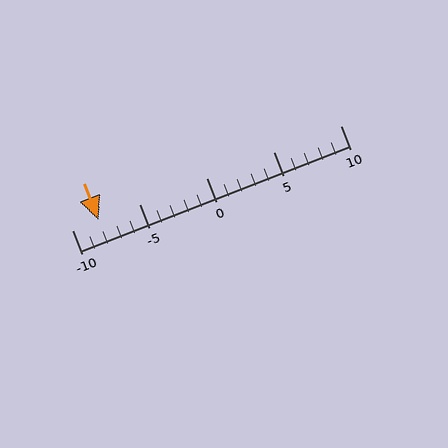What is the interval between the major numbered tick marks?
The major tick marks are spaced 5 units apart.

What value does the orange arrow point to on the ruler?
The orange arrow points to approximately -8.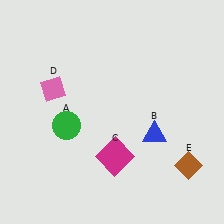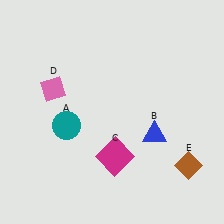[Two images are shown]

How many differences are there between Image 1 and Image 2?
There is 1 difference between the two images.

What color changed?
The circle (A) changed from green in Image 1 to teal in Image 2.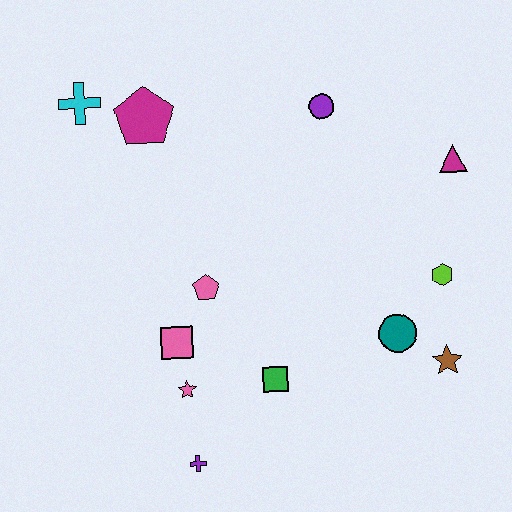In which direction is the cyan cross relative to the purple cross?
The cyan cross is above the purple cross.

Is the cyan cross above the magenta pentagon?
Yes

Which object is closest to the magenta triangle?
The lime hexagon is closest to the magenta triangle.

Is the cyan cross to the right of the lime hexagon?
No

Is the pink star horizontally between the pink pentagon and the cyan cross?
Yes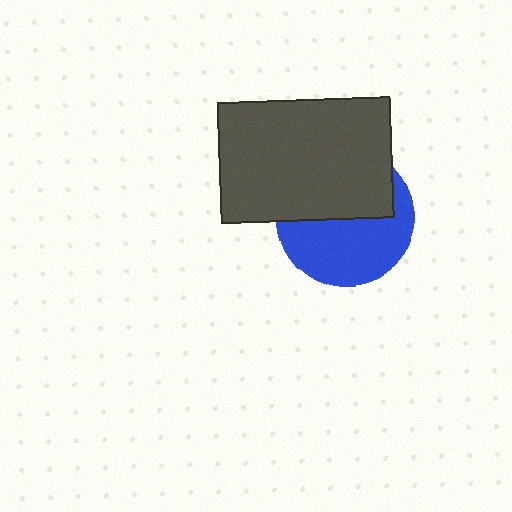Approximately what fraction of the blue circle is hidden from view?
Roughly 48% of the blue circle is hidden behind the dark gray rectangle.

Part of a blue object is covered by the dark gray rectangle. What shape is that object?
It is a circle.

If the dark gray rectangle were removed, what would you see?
You would see the complete blue circle.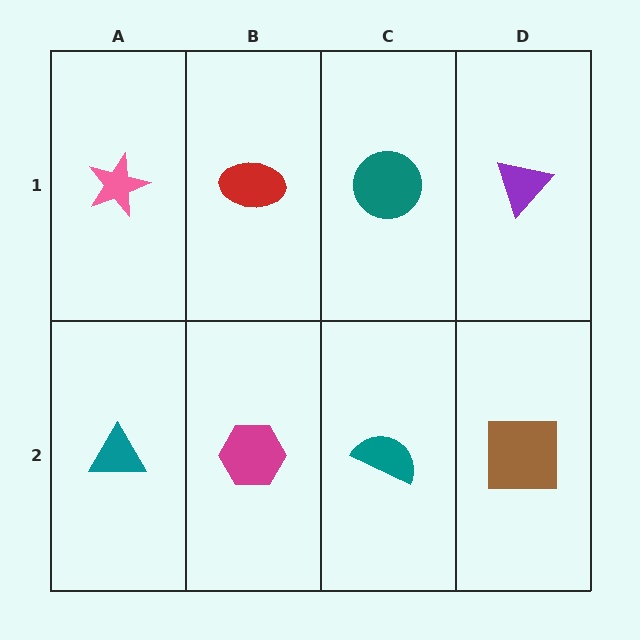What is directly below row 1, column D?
A brown square.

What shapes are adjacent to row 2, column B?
A red ellipse (row 1, column B), a teal triangle (row 2, column A), a teal semicircle (row 2, column C).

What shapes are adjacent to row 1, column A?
A teal triangle (row 2, column A), a red ellipse (row 1, column B).